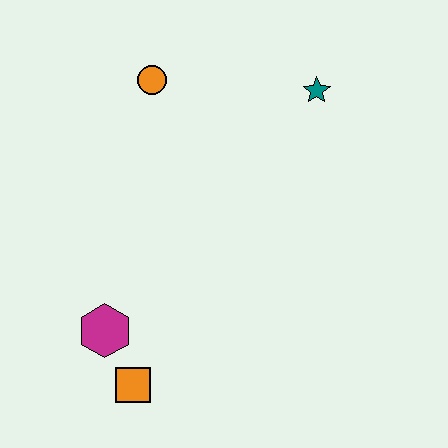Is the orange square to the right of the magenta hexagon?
Yes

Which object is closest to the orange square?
The magenta hexagon is closest to the orange square.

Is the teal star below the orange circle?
Yes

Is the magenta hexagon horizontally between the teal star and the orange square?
No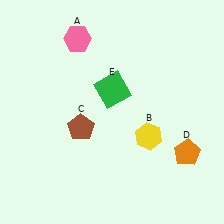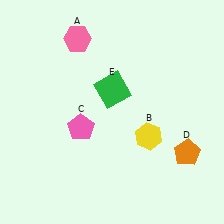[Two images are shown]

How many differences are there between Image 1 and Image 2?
There is 1 difference between the two images.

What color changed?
The pentagon (C) changed from brown in Image 1 to pink in Image 2.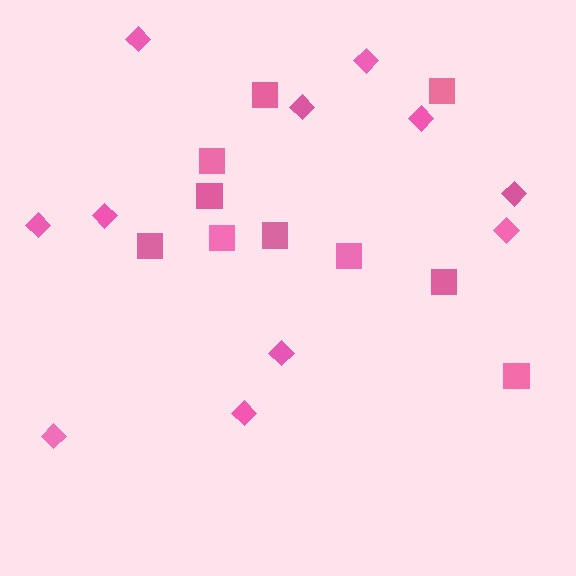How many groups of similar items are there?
There are 2 groups: one group of squares (10) and one group of diamonds (11).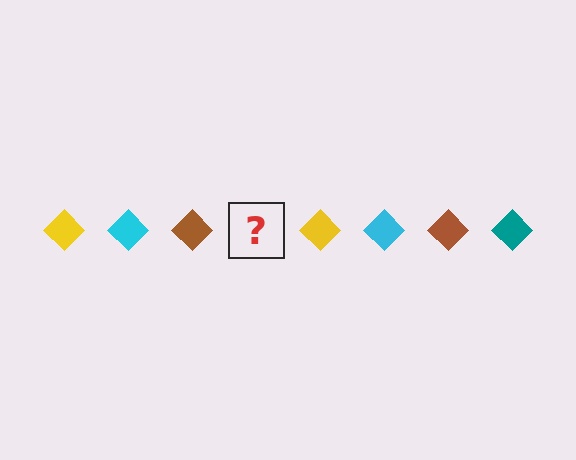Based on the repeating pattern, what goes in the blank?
The blank should be a teal diamond.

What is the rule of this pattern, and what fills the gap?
The rule is that the pattern cycles through yellow, cyan, brown, teal diamonds. The gap should be filled with a teal diamond.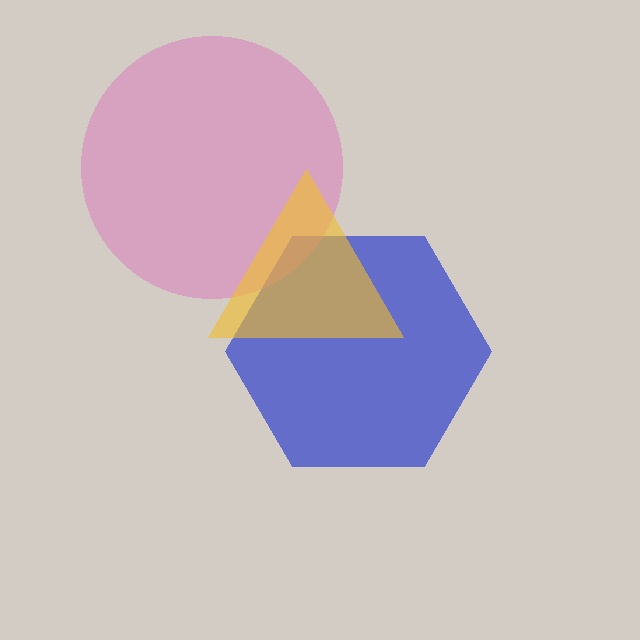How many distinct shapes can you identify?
There are 3 distinct shapes: a blue hexagon, a pink circle, a yellow triangle.